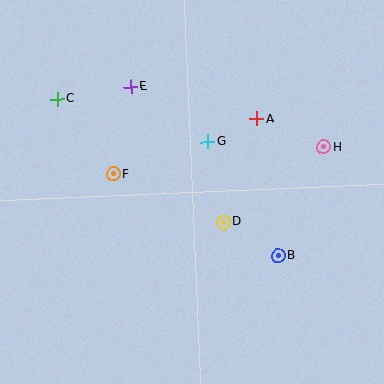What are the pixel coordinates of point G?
Point G is at (208, 142).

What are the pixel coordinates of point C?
Point C is at (57, 99).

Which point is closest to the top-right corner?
Point H is closest to the top-right corner.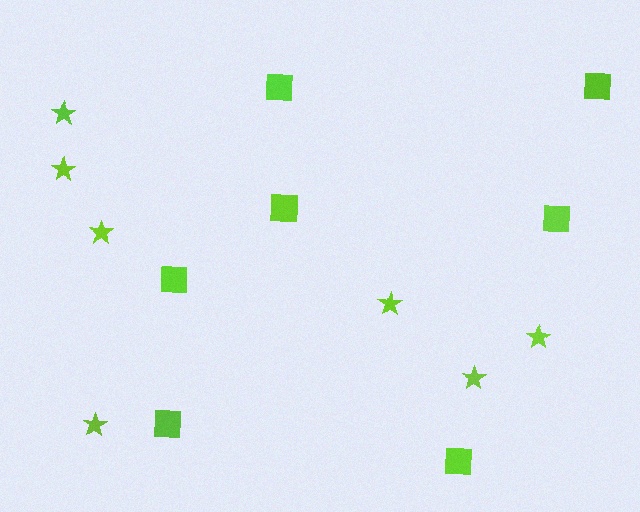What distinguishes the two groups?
There are 2 groups: one group of stars (7) and one group of squares (7).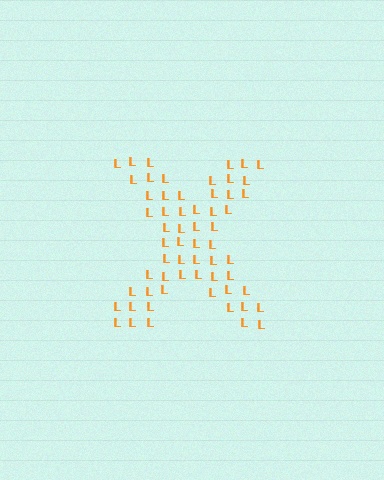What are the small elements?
The small elements are letter L's.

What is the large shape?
The large shape is the letter X.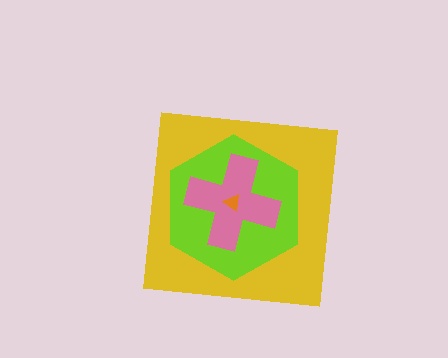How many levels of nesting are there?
4.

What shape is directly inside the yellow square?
The lime hexagon.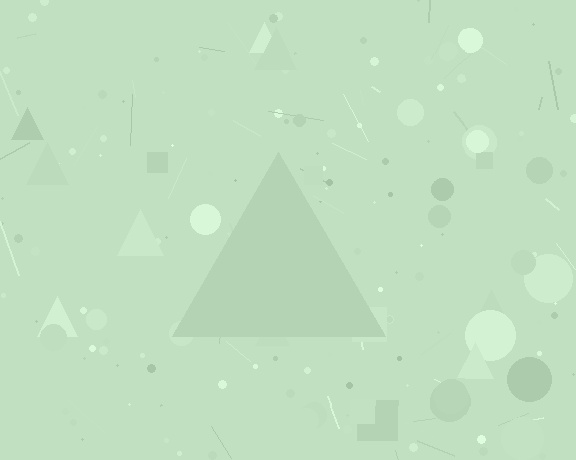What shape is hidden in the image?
A triangle is hidden in the image.